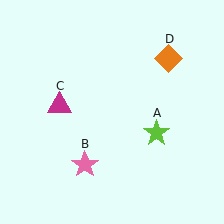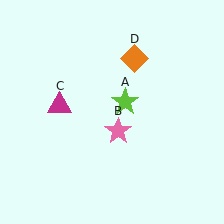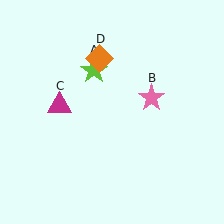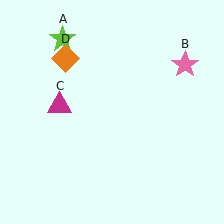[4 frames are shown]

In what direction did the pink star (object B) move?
The pink star (object B) moved up and to the right.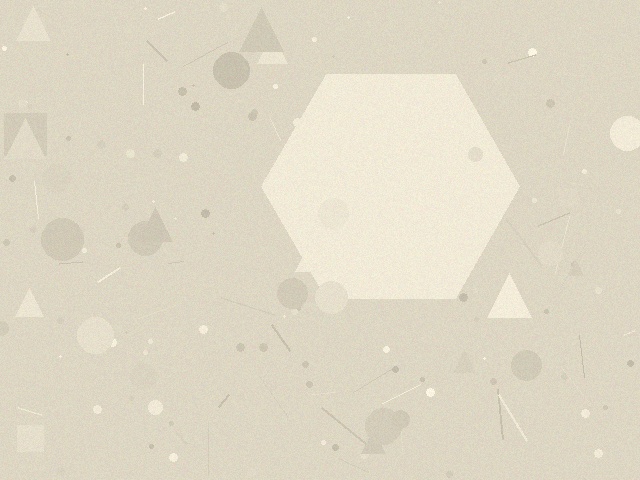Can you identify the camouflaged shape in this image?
The camouflaged shape is a hexagon.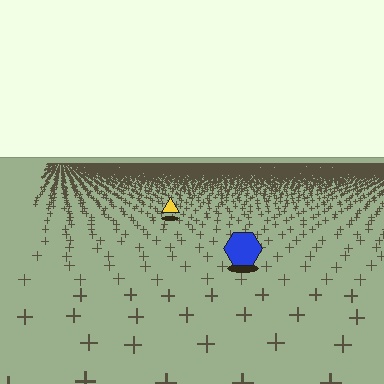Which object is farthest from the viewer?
The yellow triangle is farthest from the viewer. It appears smaller and the ground texture around it is denser.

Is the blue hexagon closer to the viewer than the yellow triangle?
Yes. The blue hexagon is closer — you can tell from the texture gradient: the ground texture is coarser near it.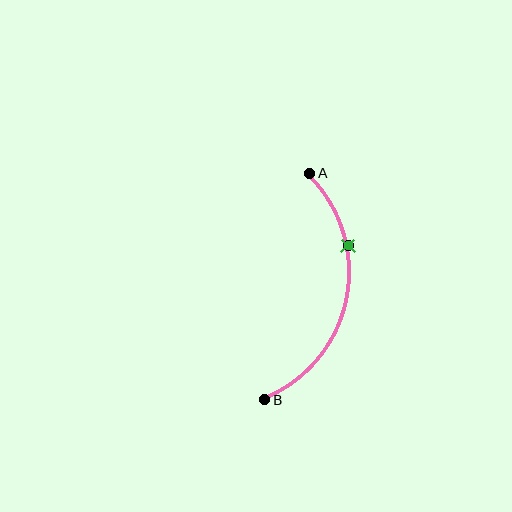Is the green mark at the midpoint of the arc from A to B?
No. The green mark lies on the arc but is closer to endpoint A. The arc midpoint would be at the point on the curve equidistant along the arc from both A and B.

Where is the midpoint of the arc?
The arc midpoint is the point on the curve farthest from the straight line joining A and B. It sits to the right of that line.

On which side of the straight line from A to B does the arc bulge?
The arc bulges to the right of the straight line connecting A and B.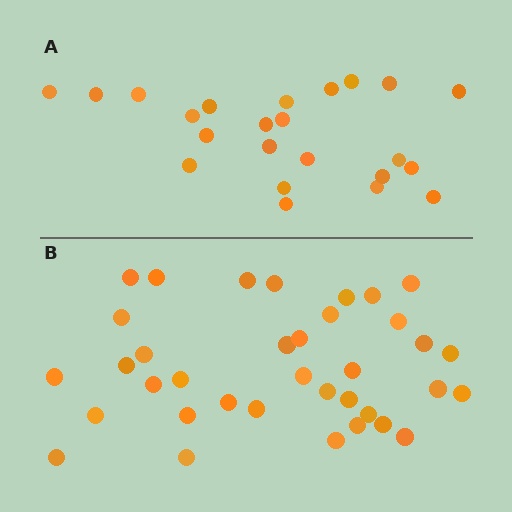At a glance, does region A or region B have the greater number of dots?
Region B (the bottom region) has more dots.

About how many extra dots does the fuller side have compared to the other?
Region B has approximately 15 more dots than region A.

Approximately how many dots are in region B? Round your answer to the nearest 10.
About 40 dots. (The exact count is 36, which rounds to 40.)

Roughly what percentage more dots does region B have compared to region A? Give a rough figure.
About 55% more.